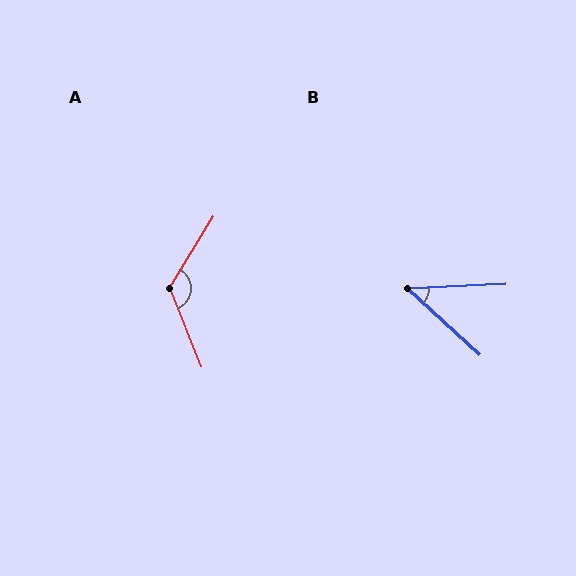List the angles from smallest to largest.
B (45°), A (127°).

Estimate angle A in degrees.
Approximately 127 degrees.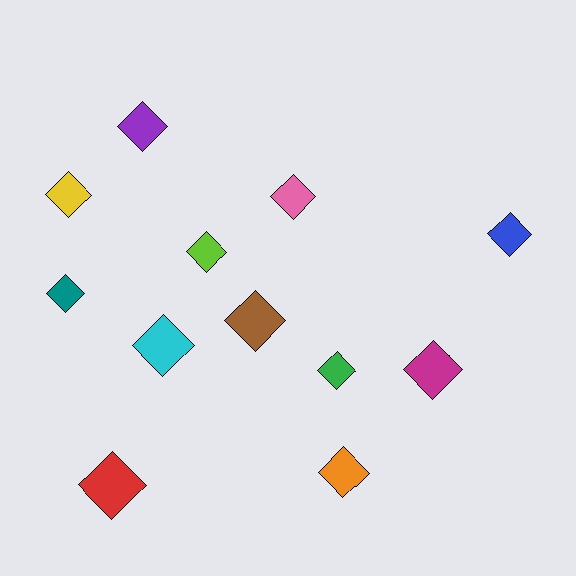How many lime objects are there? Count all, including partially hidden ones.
There is 1 lime object.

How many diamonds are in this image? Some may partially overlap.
There are 12 diamonds.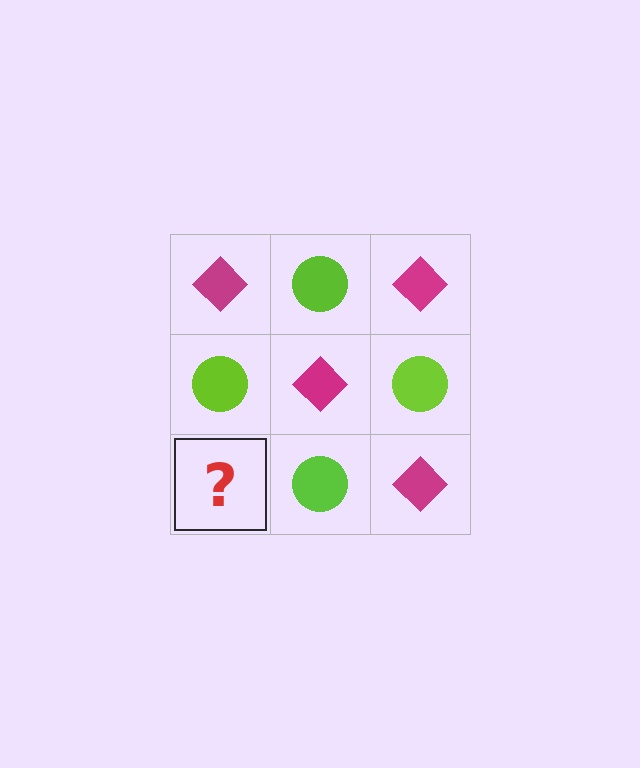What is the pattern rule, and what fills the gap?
The rule is that it alternates magenta diamond and lime circle in a checkerboard pattern. The gap should be filled with a magenta diamond.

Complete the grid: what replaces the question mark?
The question mark should be replaced with a magenta diamond.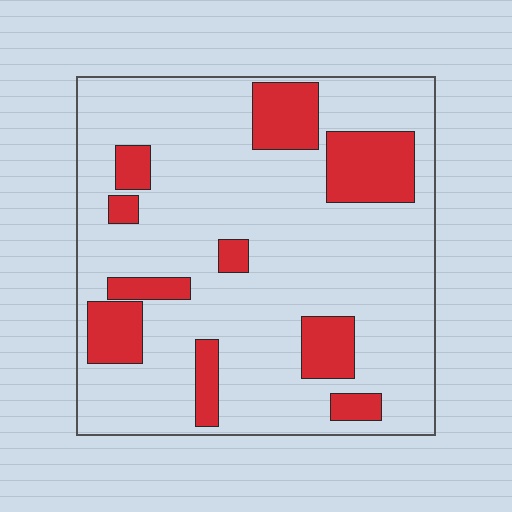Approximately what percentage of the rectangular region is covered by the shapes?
Approximately 20%.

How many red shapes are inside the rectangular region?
10.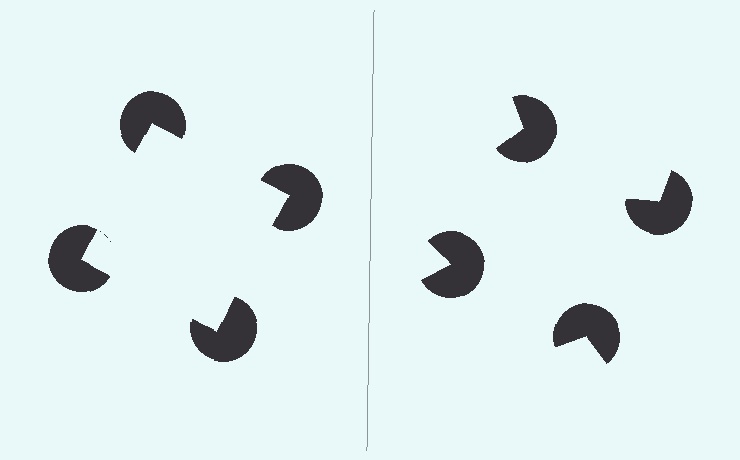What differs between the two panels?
The pac-man discs are positioned identically on both sides; only the wedge orientations differ. On the left they align to a square; on the right they are misaligned.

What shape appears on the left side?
An illusory square.